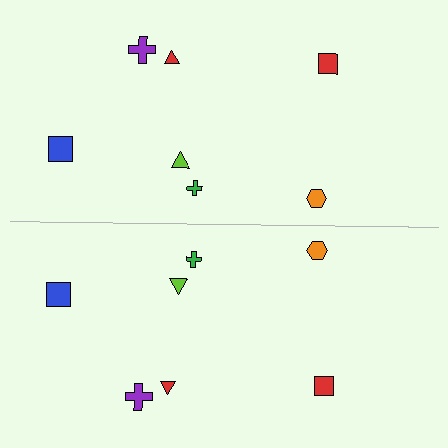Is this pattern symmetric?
Yes, this pattern has bilateral (reflection) symmetry.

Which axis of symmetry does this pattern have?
The pattern has a horizontal axis of symmetry running through the center of the image.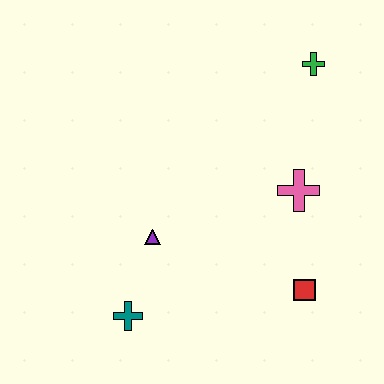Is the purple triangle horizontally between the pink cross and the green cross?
No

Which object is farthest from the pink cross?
The teal cross is farthest from the pink cross.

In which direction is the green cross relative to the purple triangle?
The green cross is above the purple triangle.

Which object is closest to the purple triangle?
The teal cross is closest to the purple triangle.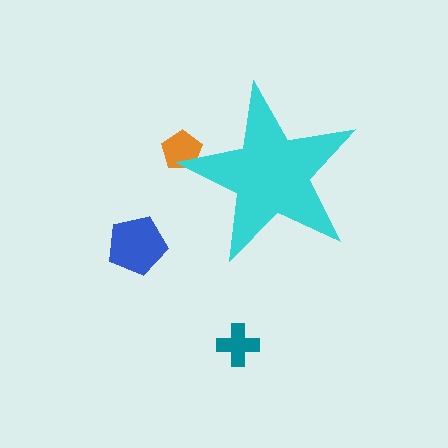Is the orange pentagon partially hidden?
Yes, the orange pentagon is partially hidden behind the cyan star.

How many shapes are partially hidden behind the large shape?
1 shape is partially hidden.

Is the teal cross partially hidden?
No, the teal cross is fully visible.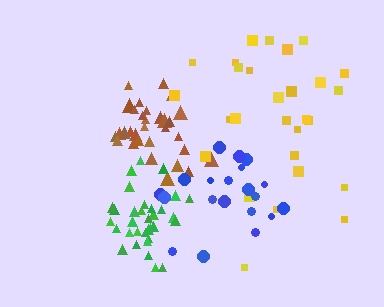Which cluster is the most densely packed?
Green.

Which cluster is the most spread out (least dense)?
Yellow.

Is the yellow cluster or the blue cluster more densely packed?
Blue.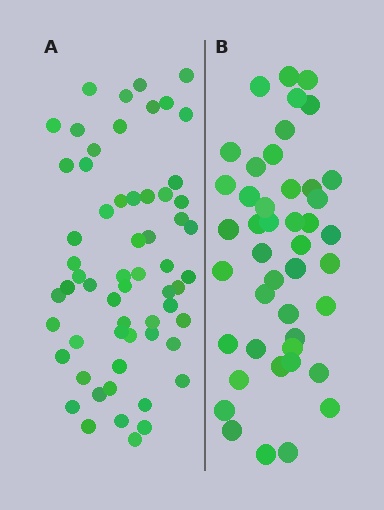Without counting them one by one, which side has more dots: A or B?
Region A (the left region) has more dots.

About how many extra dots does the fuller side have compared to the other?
Region A has approximately 15 more dots than region B.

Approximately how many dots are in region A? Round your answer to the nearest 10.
About 60 dots.